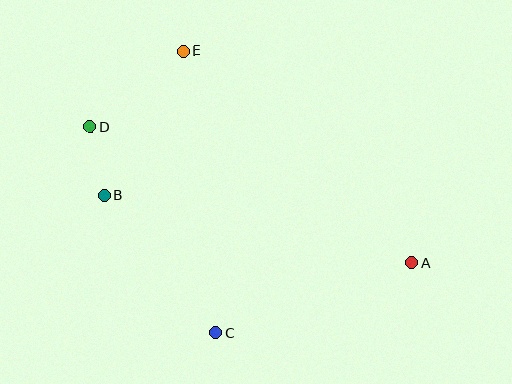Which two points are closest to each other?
Points B and D are closest to each other.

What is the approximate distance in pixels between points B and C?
The distance between B and C is approximately 177 pixels.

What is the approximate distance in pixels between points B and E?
The distance between B and E is approximately 165 pixels.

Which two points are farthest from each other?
Points A and D are farthest from each other.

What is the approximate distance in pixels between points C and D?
The distance between C and D is approximately 241 pixels.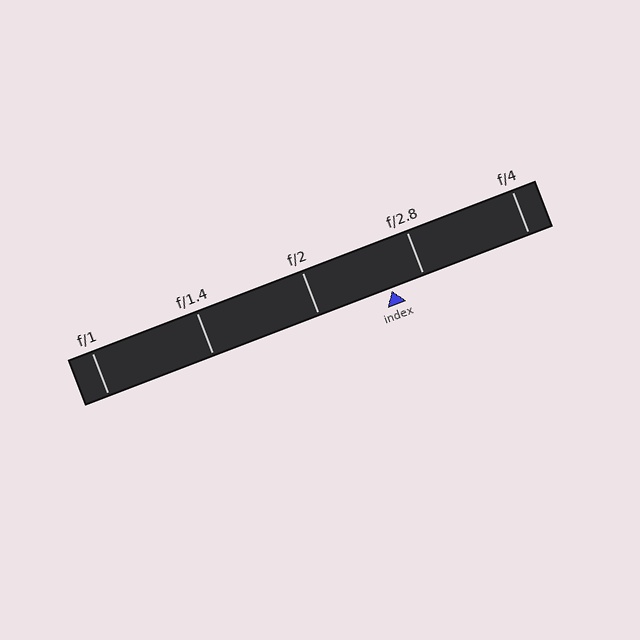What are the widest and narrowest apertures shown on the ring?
The widest aperture shown is f/1 and the narrowest is f/4.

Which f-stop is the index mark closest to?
The index mark is closest to f/2.8.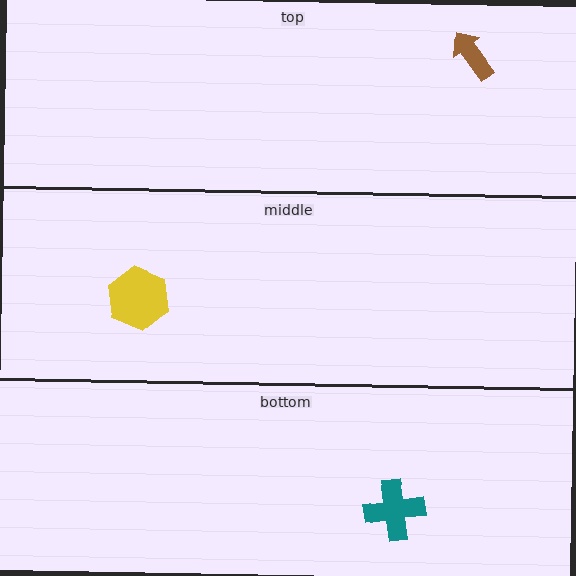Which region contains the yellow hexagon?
The middle region.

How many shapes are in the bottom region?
1.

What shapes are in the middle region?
The yellow hexagon.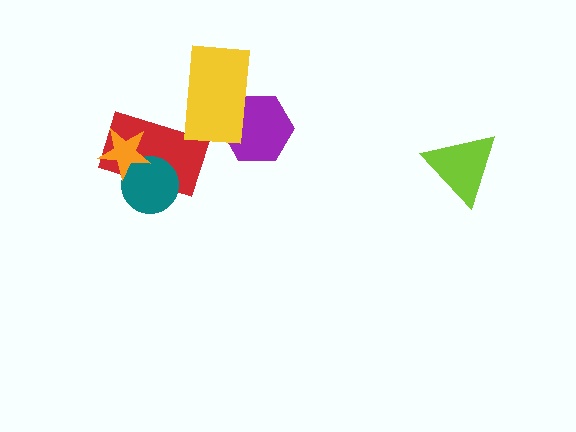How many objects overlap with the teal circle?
2 objects overlap with the teal circle.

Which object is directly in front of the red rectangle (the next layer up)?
The teal circle is directly in front of the red rectangle.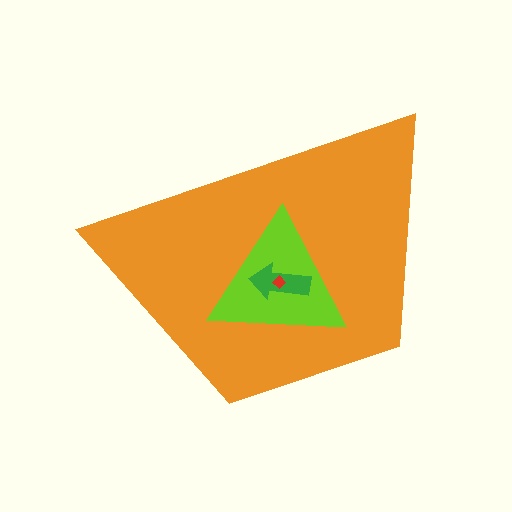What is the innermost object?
The red diamond.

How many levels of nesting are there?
4.